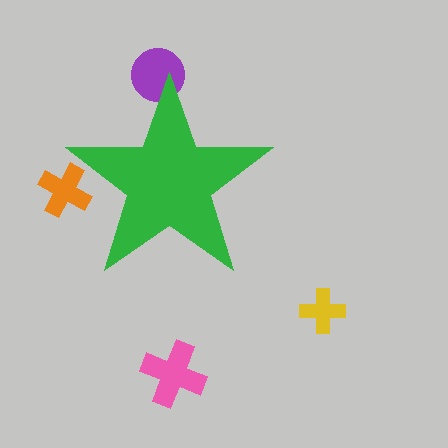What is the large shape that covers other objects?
A green star.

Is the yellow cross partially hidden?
No, the yellow cross is fully visible.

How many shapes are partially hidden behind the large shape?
2 shapes are partially hidden.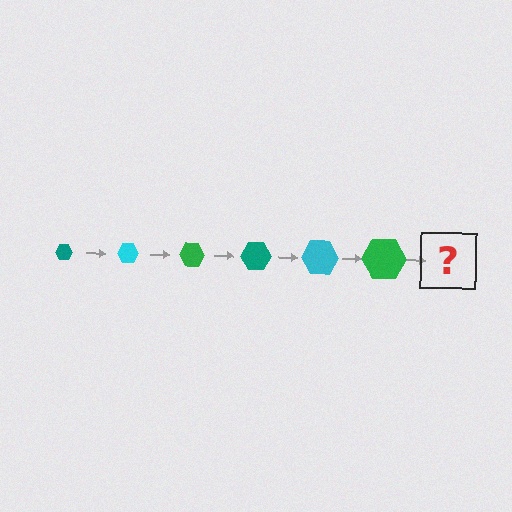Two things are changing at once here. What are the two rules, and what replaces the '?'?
The two rules are that the hexagon grows larger each step and the color cycles through teal, cyan, and green. The '?' should be a teal hexagon, larger than the previous one.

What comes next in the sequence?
The next element should be a teal hexagon, larger than the previous one.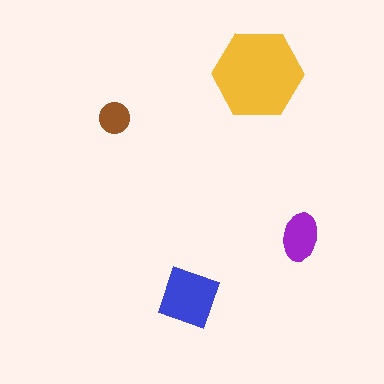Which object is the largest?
The yellow hexagon.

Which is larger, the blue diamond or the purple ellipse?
The blue diamond.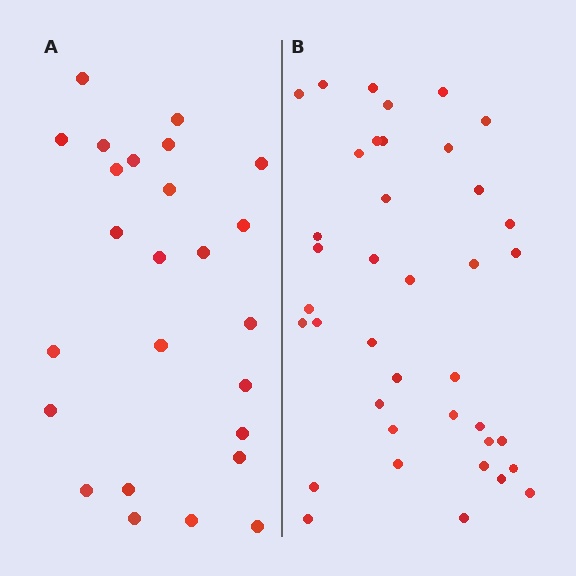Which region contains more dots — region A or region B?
Region B (the right region) has more dots.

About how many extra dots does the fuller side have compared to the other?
Region B has approximately 15 more dots than region A.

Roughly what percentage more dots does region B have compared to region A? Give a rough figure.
About 55% more.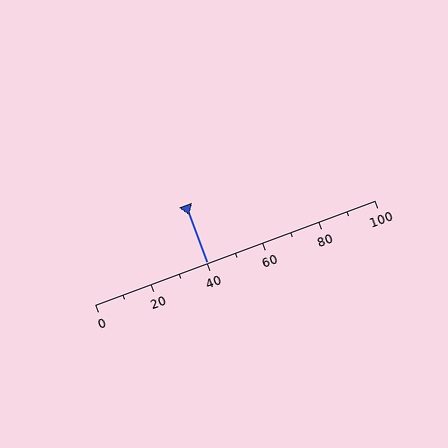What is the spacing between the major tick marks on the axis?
The major ticks are spaced 20 apart.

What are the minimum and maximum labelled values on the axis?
The axis runs from 0 to 100.